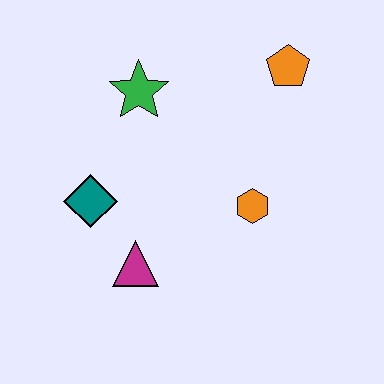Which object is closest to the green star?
The teal diamond is closest to the green star.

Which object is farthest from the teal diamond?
The orange pentagon is farthest from the teal diamond.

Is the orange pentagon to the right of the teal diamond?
Yes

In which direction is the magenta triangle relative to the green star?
The magenta triangle is below the green star.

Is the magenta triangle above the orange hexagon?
No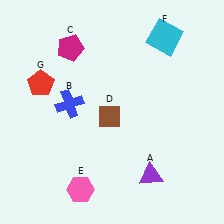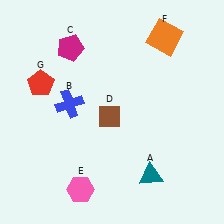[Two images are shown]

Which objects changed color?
A changed from purple to teal. F changed from cyan to orange.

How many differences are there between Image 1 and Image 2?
There are 2 differences between the two images.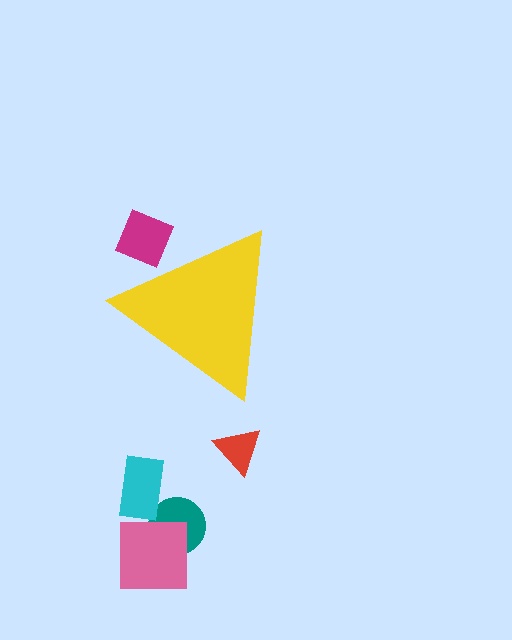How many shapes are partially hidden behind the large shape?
1 shape is partially hidden.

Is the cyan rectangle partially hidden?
No, the cyan rectangle is fully visible.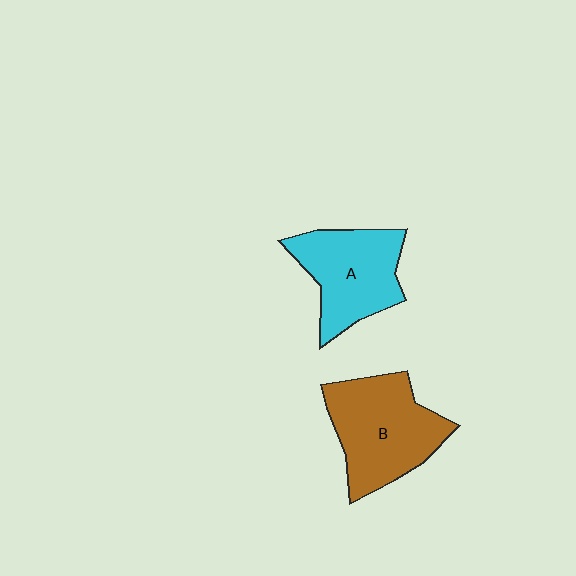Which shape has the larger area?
Shape B (brown).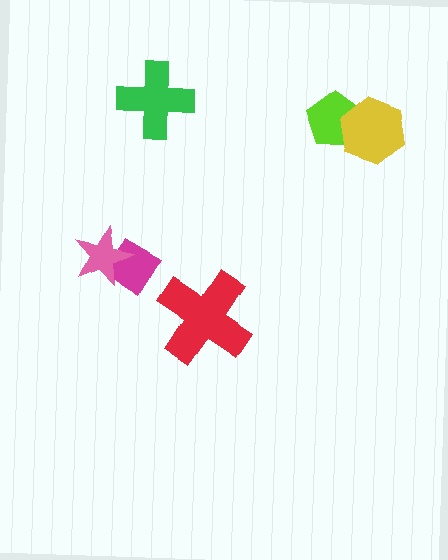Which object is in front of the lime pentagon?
The yellow hexagon is in front of the lime pentagon.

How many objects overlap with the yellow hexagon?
1 object overlaps with the yellow hexagon.